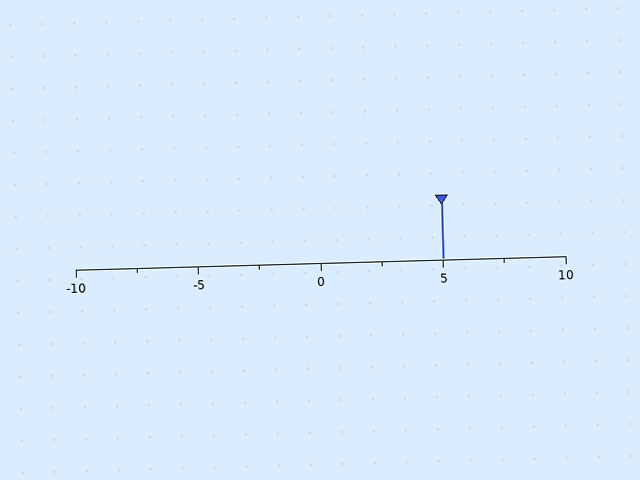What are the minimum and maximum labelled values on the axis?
The axis runs from -10 to 10.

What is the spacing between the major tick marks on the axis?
The major ticks are spaced 5 apart.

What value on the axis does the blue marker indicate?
The marker indicates approximately 5.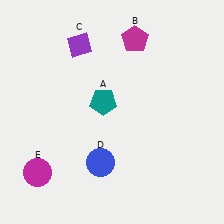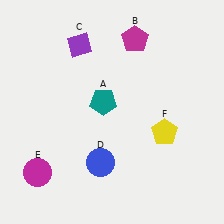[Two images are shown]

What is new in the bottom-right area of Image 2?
A yellow pentagon (F) was added in the bottom-right area of Image 2.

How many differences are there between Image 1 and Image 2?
There is 1 difference between the two images.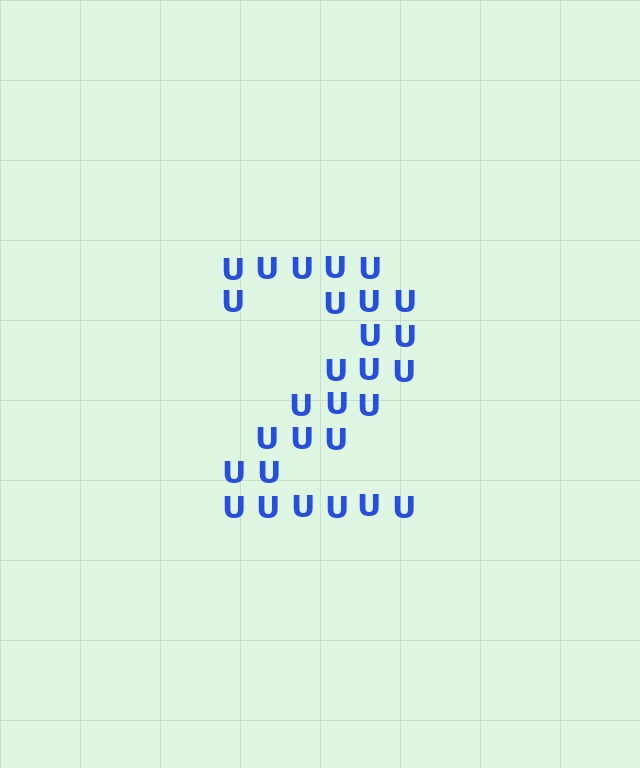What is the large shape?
The large shape is the digit 2.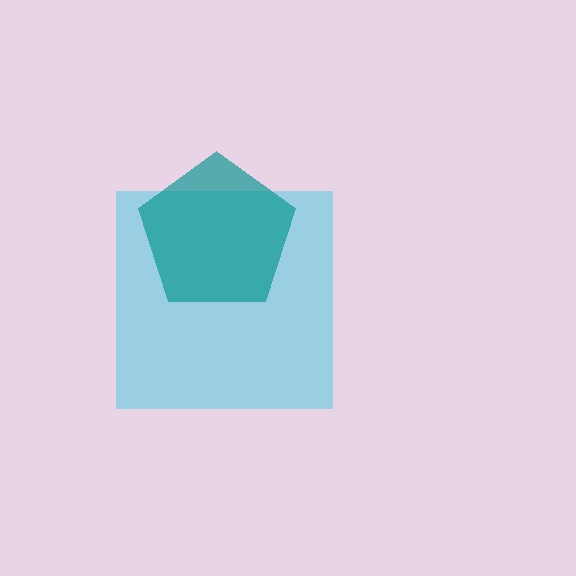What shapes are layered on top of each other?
The layered shapes are: a cyan square, a teal pentagon.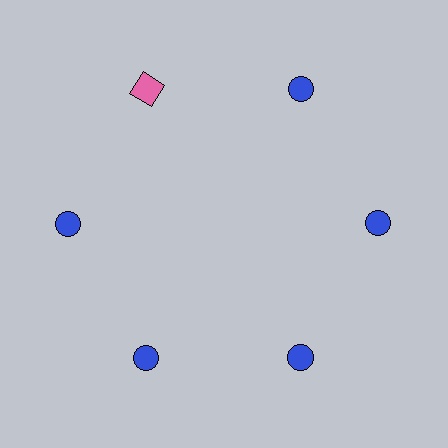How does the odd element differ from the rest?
It differs in both color (pink instead of blue) and shape (square instead of circle).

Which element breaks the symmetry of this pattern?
The pink square at roughly the 11 o'clock position breaks the symmetry. All other shapes are blue circles.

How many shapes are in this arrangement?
There are 6 shapes arranged in a ring pattern.